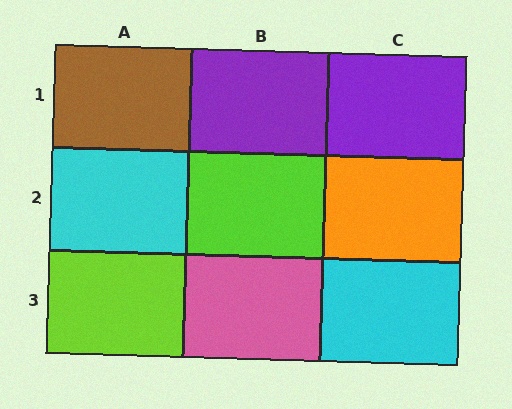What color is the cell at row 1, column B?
Purple.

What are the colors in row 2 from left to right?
Cyan, lime, orange.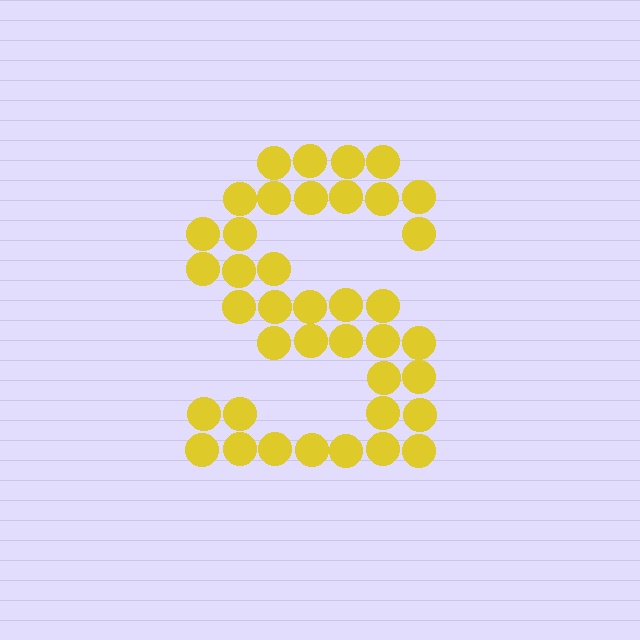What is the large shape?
The large shape is the letter S.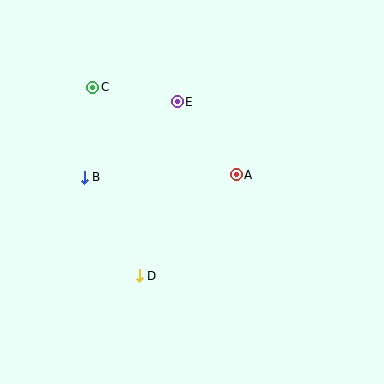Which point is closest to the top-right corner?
Point A is closest to the top-right corner.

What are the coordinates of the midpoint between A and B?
The midpoint between A and B is at (160, 176).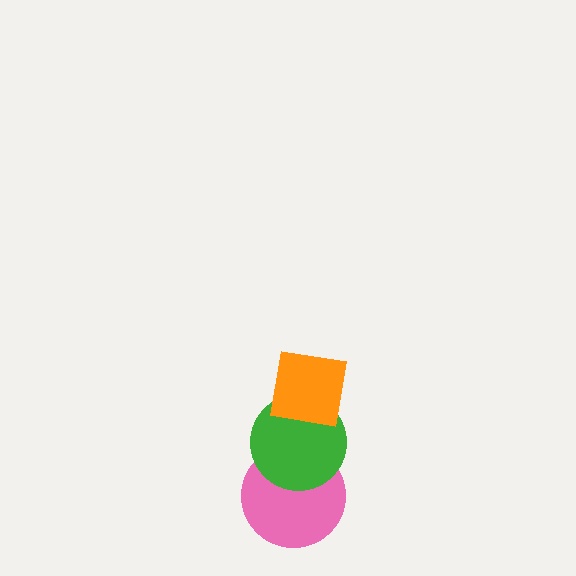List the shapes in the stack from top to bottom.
From top to bottom: the orange square, the green circle, the pink circle.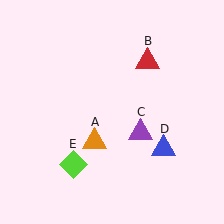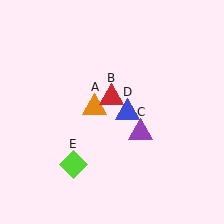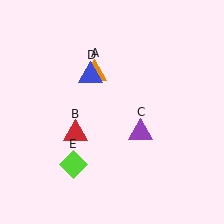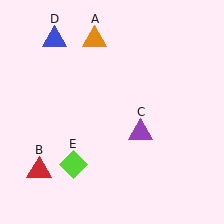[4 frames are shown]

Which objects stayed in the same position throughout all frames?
Purple triangle (object C) and lime diamond (object E) remained stationary.